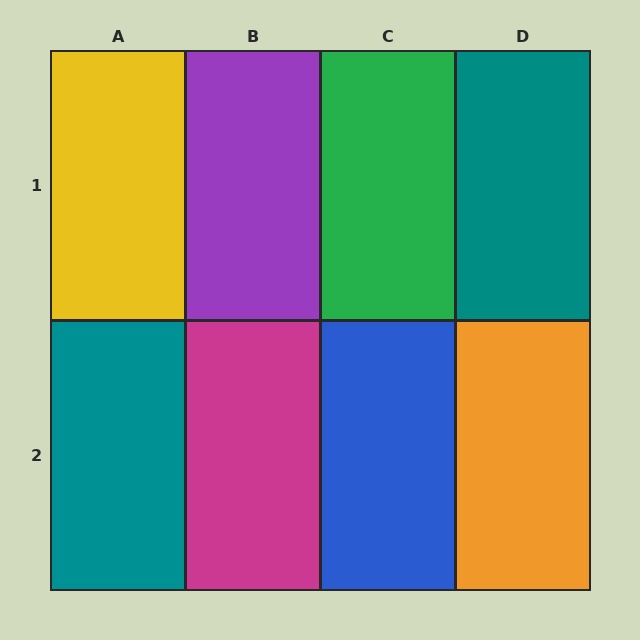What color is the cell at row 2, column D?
Orange.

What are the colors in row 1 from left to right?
Yellow, purple, green, teal.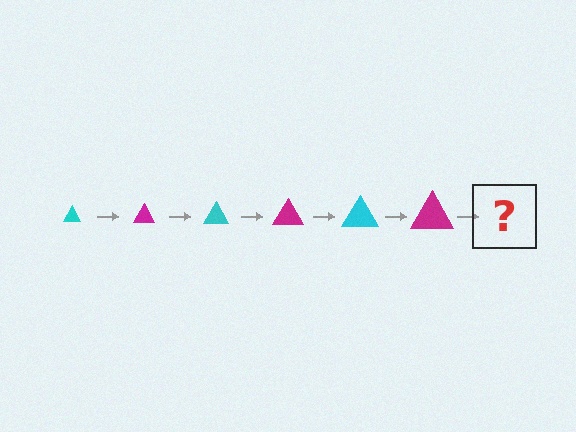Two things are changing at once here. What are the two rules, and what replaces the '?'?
The two rules are that the triangle grows larger each step and the color cycles through cyan and magenta. The '?' should be a cyan triangle, larger than the previous one.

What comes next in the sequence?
The next element should be a cyan triangle, larger than the previous one.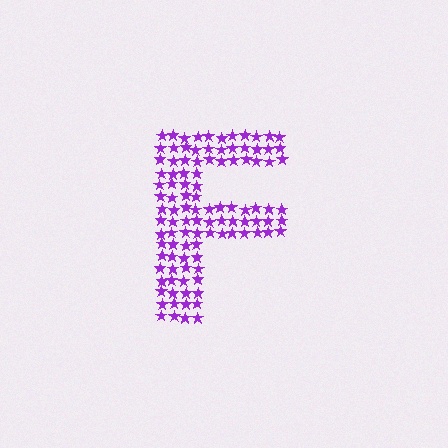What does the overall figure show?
The overall figure shows the letter F.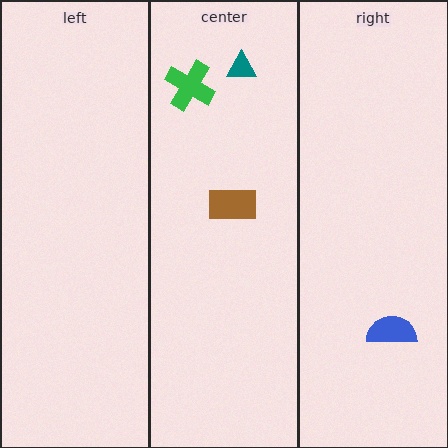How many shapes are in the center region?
3.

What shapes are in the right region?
The blue semicircle.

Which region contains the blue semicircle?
The right region.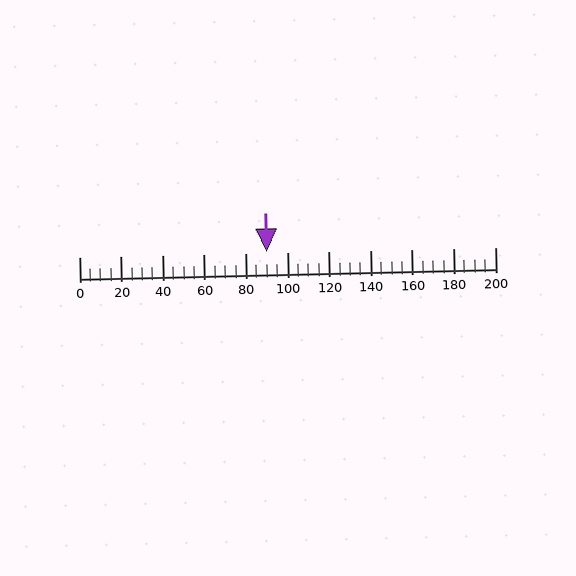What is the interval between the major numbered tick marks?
The major tick marks are spaced 20 units apart.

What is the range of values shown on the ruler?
The ruler shows values from 0 to 200.